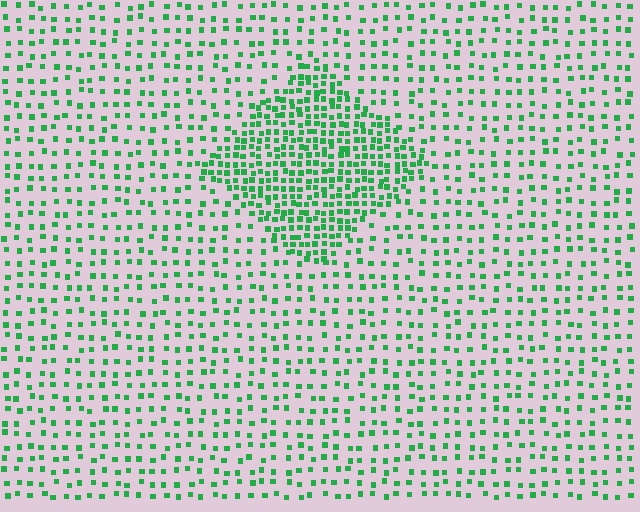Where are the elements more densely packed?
The elements are more densely packed inside the diamond boundary.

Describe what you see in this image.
The image contains small green elements arranged at two different densities. A diamond-shaped region is visible where the elements are more densely packed than the surrounding area.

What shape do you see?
I see a diamond.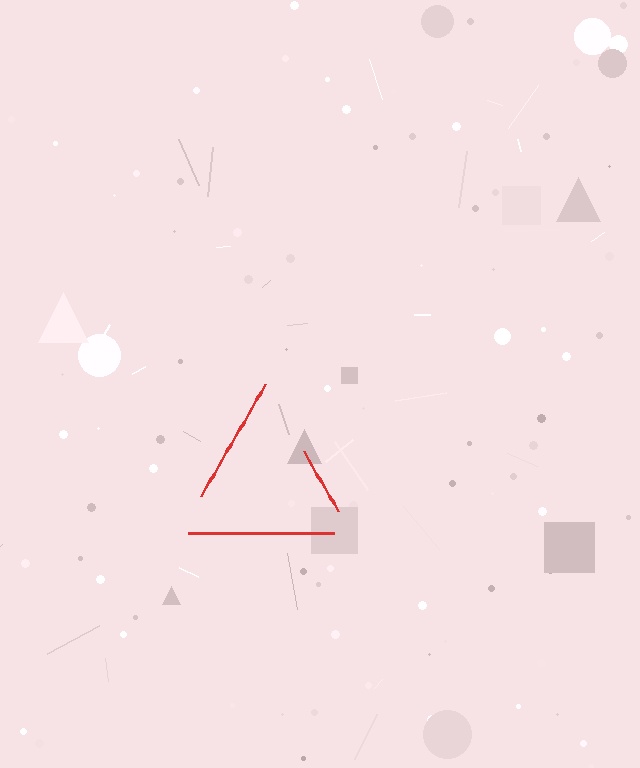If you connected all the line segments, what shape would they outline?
They would outline a triangle.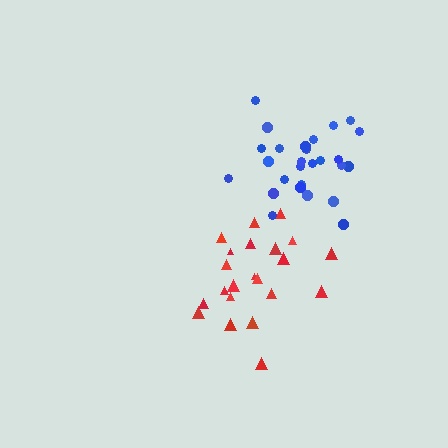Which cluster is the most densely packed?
Blue.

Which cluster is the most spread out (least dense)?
Red.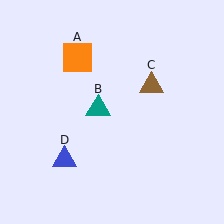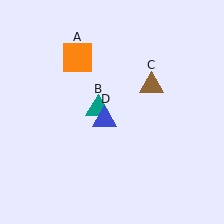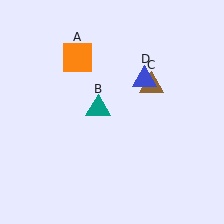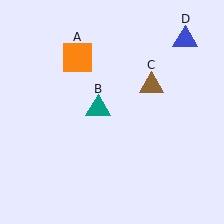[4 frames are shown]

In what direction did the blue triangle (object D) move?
The blue triangle (object D) moved up and to the right.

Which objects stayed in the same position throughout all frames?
Orange square (object A) and teal triangle (object B) and brown triangle (object C) remained stationary.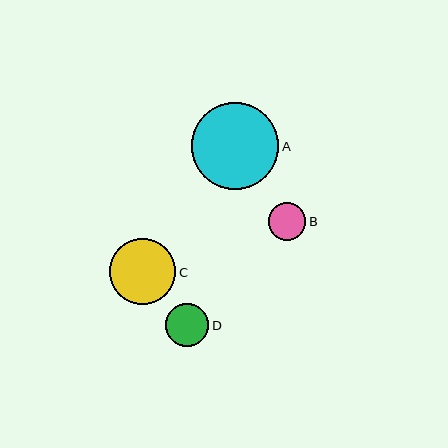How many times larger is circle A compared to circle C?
Circle A is approximately 1.3 times the size of circle C.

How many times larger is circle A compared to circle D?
Circle A is approximately 2.0 times the size of circle D.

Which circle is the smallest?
Circle B is the smallest with a size of approximately 38 pixels.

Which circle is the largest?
Circle A is the largest with a size of approximately 87 pixels.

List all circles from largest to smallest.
From largest to smallest: A, C, D, B.